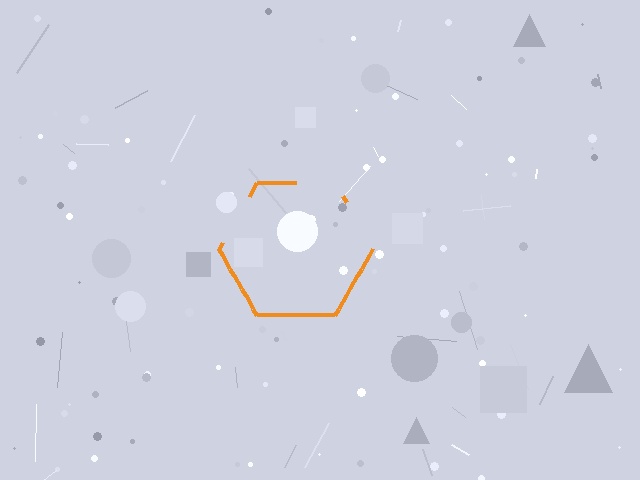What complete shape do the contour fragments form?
The contour fragments form a hexagon.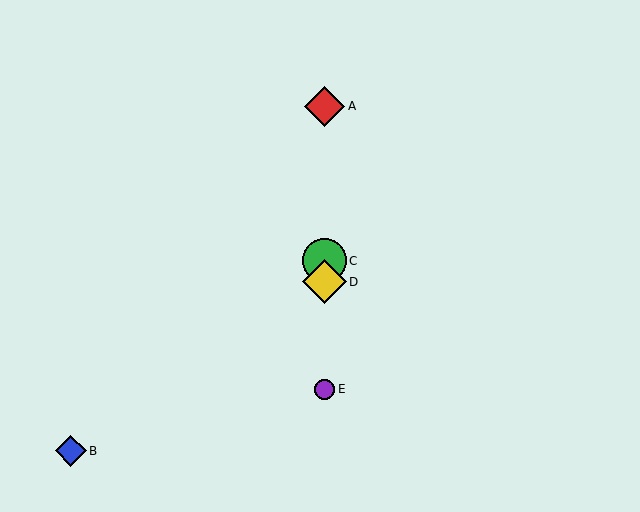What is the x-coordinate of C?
Object C is at x≈324.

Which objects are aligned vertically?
Objects A, C, D, E are aligned vertically.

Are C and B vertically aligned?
No, C is at x≈324 and B is at x≈71.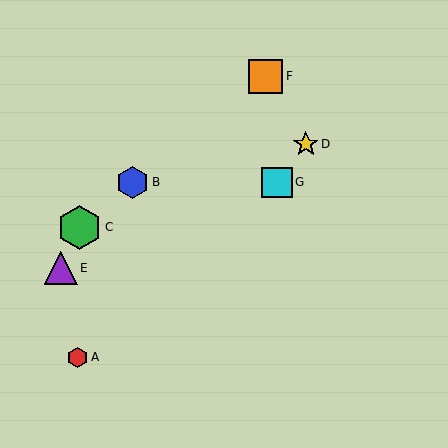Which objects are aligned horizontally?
Objects B, G are aligned horizontally.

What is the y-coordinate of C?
Object C is at y≈227.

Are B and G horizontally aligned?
Yes, both are at y≈182.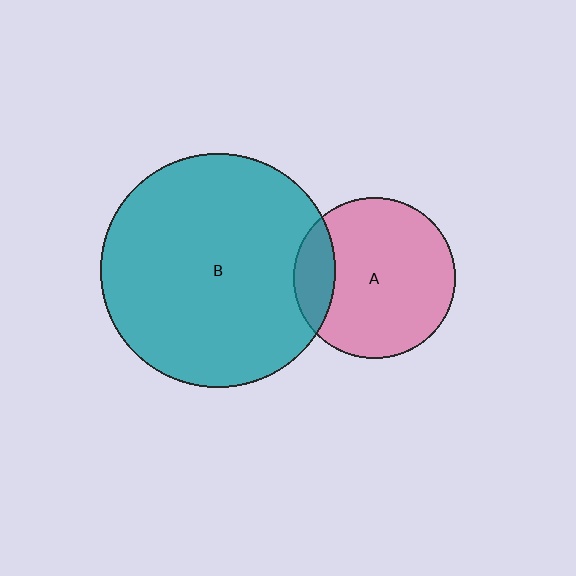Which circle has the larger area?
Circle B (teal).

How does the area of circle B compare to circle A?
Approximately 2.1 times.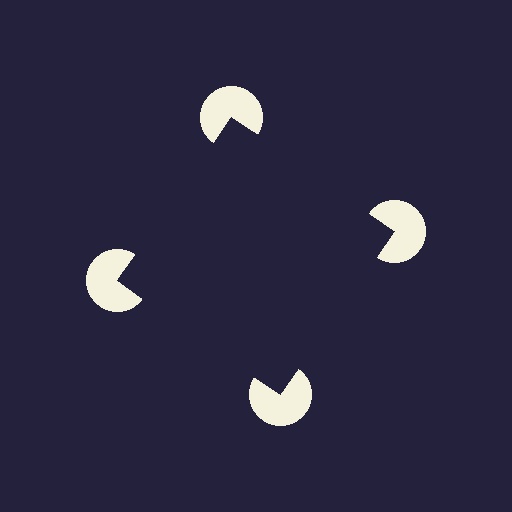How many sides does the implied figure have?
4 sides.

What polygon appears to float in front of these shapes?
An illusory square — its edges are inferred from the aligned wedge cuts in the pac-man discs, not physically drawn.